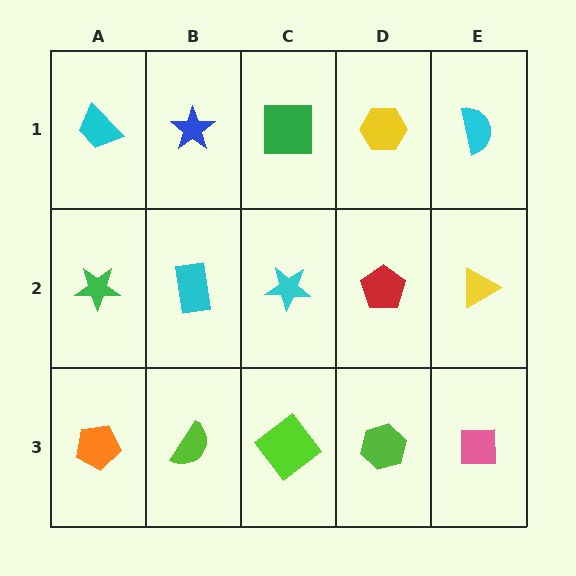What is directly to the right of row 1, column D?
A cyan semicircle.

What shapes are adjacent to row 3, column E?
A yellow triangle (row 2, column E), a lime hexagon (row 3, column D).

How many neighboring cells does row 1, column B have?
3.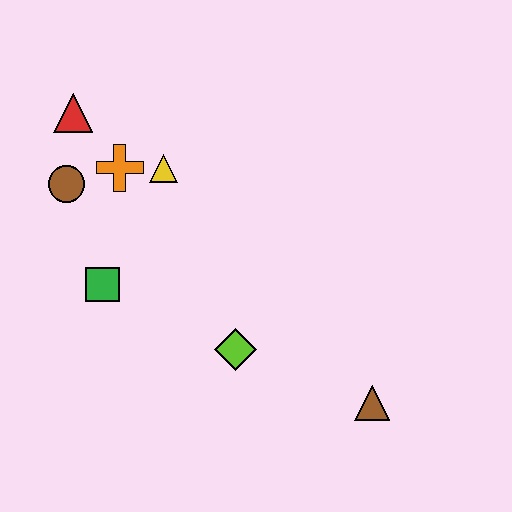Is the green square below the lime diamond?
No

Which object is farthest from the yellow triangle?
The brown triangle is farthest from the yellow triangle.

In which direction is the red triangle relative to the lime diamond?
The red triangle is above the lime diamond.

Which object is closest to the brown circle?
The orange cross is closest to the brown circle.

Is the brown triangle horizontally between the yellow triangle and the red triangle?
No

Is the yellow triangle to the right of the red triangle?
Yes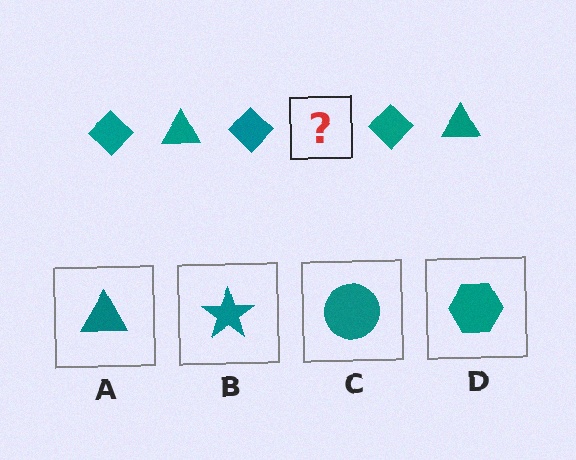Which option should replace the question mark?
Option A.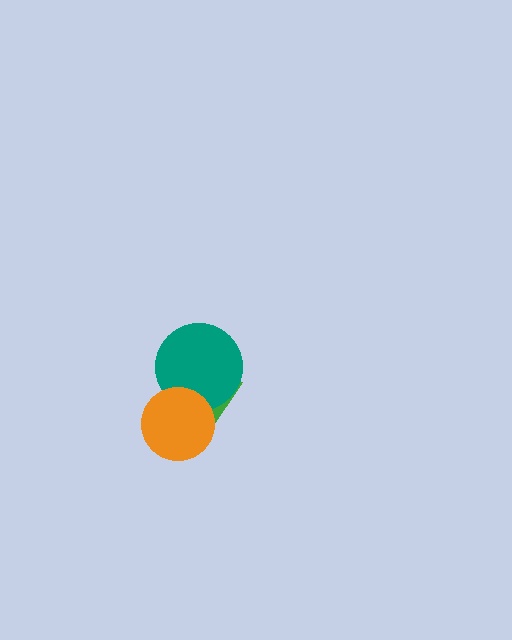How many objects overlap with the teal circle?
2 objects overlap with the teal circle.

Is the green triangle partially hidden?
Yes, it is partially covered by another shape.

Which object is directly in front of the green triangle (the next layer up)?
The teal circle is directly in front of the green triangle.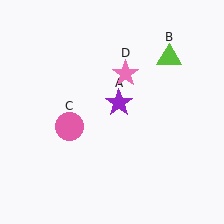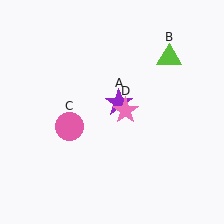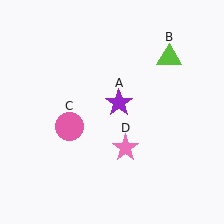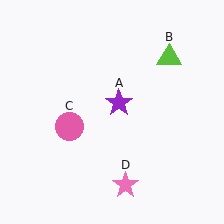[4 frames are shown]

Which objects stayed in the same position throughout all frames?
Purple star (object A) and lime triangle (object B) and pink circle (object C) remained stationary.